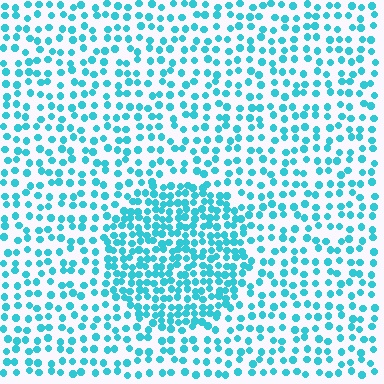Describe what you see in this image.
The image contains small cyan elements arranged at two different densities. A circle-shaped region is visible where the elements are more densely packed than the surrounding area.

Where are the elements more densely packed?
The elements are more densely packed inside the circle boundary.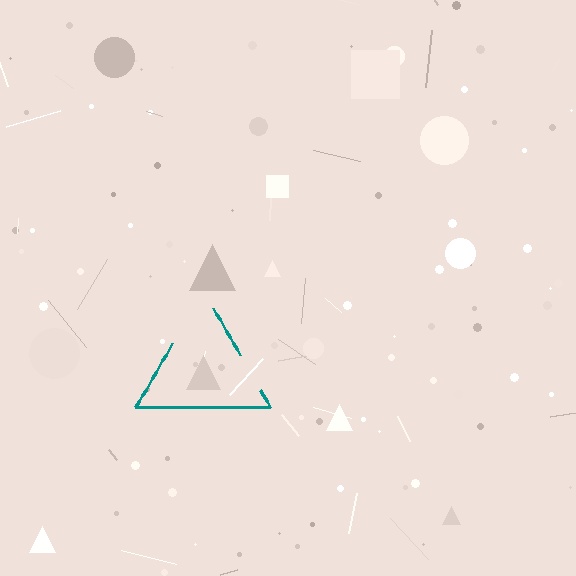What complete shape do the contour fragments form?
The contour fragments form a triangle.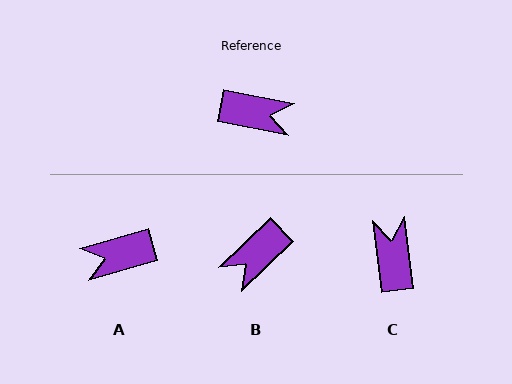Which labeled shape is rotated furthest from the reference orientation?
A, about 153 degrees away.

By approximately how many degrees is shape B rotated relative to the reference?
Approximately 125 degrees clockwise.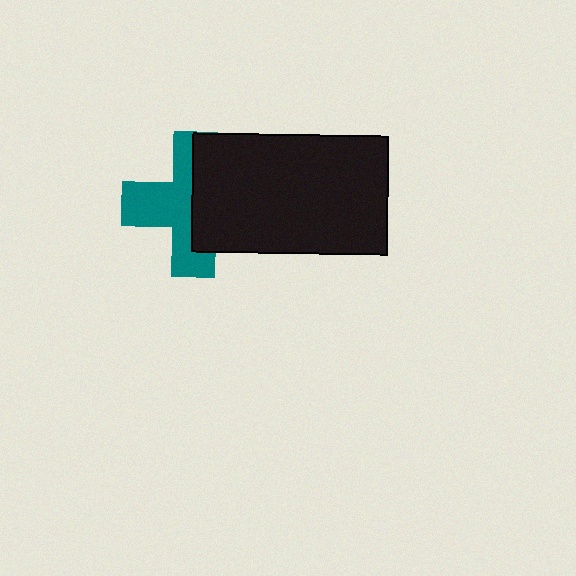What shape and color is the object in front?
The object in front is a black rectangle.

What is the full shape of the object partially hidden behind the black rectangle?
The partially hidden object is a teal cross.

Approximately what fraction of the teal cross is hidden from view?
Roughly 49% of the teal cross is hidden behind the black rectangle.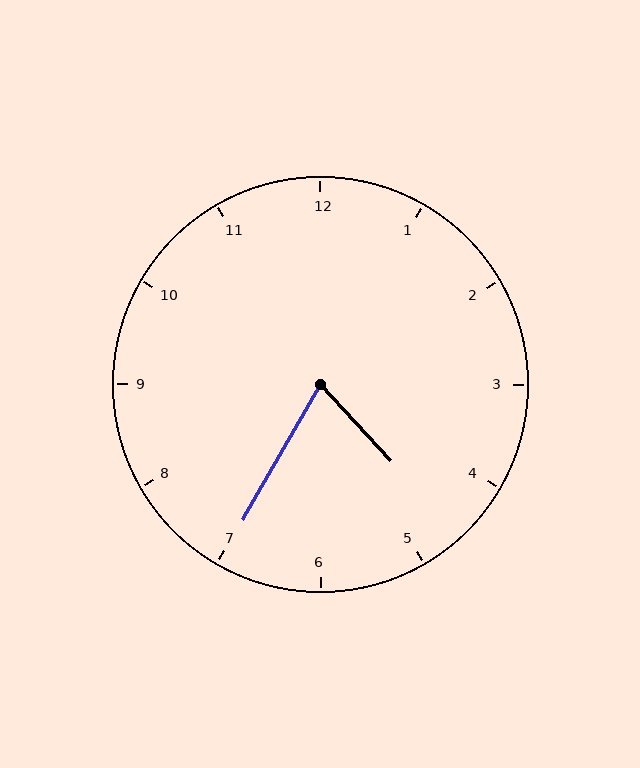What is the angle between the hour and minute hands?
Approximately 72 degrees.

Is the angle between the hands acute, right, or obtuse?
It is acute.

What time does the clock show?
4:35.